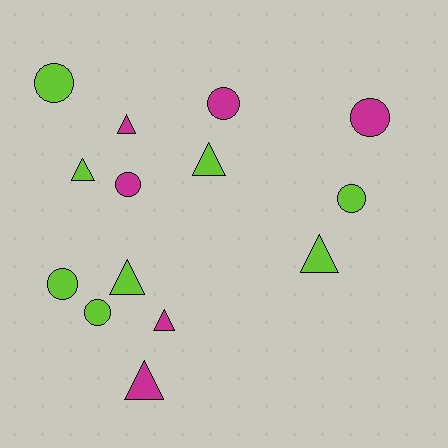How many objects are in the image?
There are 14 objects.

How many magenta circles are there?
There are 3 magenta circles.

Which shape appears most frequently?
Triangle, with 7 objects.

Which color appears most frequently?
Lime, with 8 objects.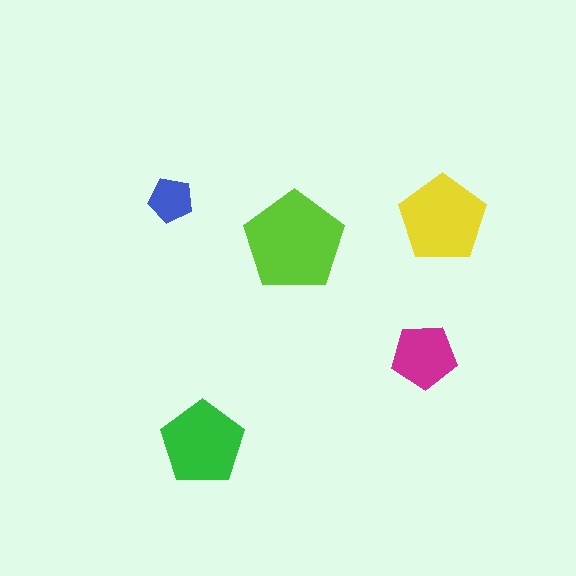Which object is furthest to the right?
The yellow pentagon is rightmost.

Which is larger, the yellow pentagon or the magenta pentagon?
The yellow one.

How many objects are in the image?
There are 5 objects in the image.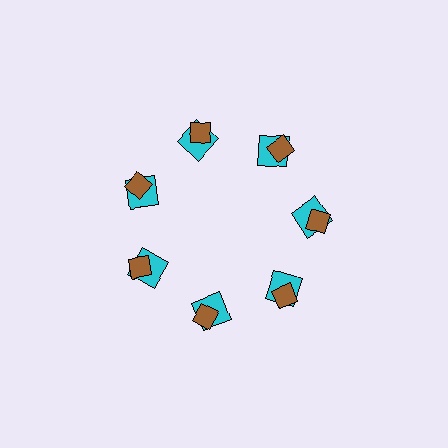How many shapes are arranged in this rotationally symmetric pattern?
There are 14 shapes, arranged in 7 groups of 2.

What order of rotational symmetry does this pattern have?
This pattern has 7-fold rotational symmetry.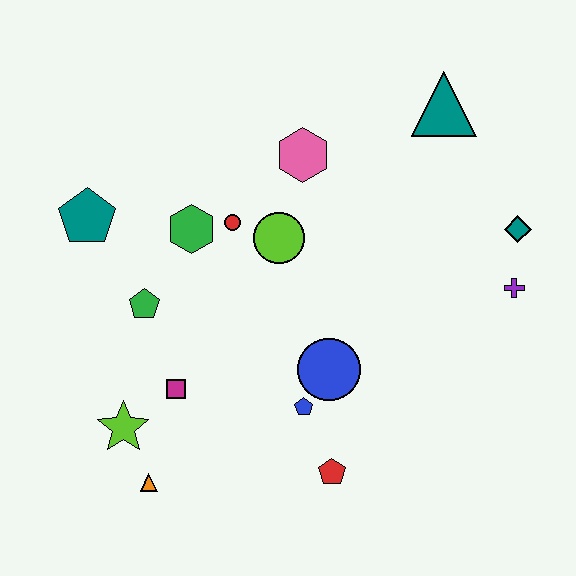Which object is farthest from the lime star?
The teal triangle is farthest from the lime star.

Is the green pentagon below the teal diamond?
Yes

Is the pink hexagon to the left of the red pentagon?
Yes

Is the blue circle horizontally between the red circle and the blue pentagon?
No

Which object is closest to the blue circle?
The blue pentagon is closest to the blue circle.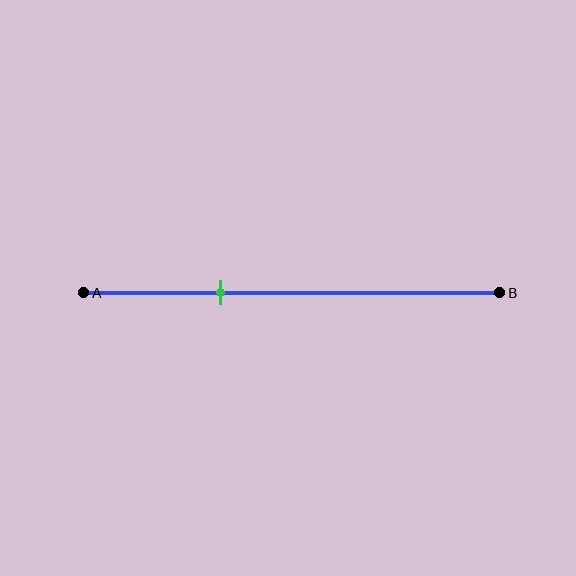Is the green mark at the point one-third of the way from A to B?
Yes, the mark is approximately at the one-third point.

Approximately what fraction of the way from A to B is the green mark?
The green mark is approximately 35% of the way from A to B.